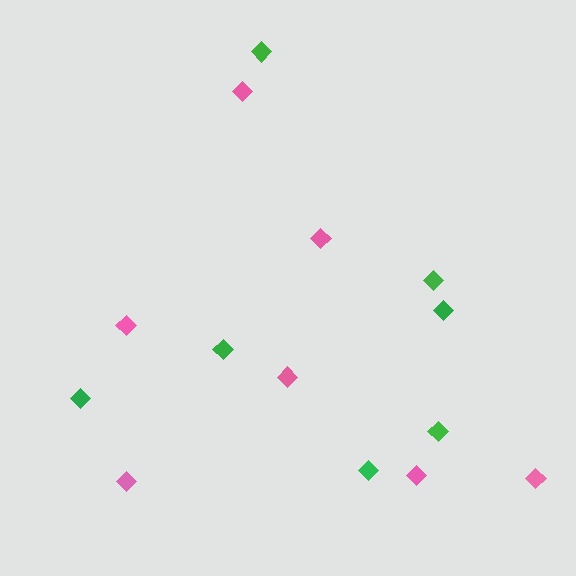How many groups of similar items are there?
There are 2 groups: one group of pink diamonds (7) and one group of green diamonds (7).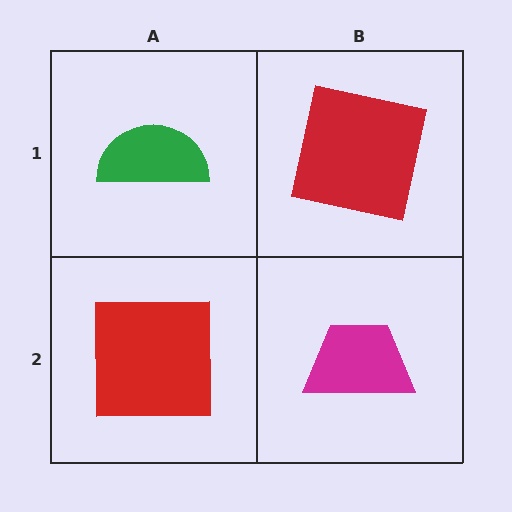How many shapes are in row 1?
2 shapes.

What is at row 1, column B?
A red square.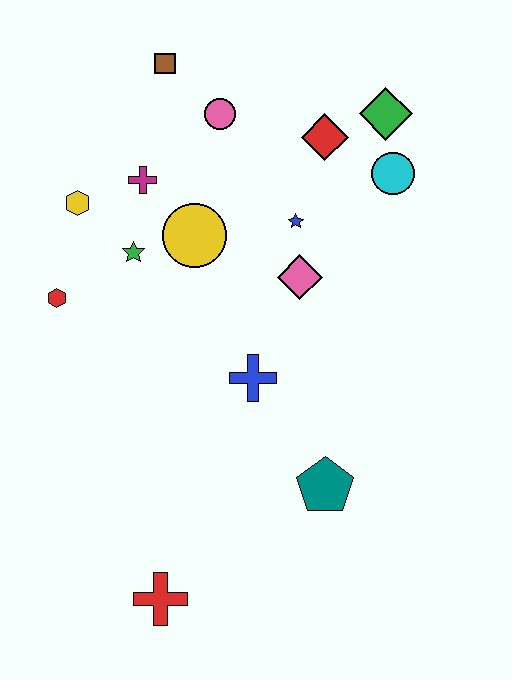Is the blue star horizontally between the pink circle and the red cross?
No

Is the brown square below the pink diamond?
No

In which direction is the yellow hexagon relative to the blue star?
The yellow hexagon is to the left of the blue star.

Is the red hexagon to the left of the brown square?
Yes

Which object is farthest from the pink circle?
The red cross is farthest from the pink circle.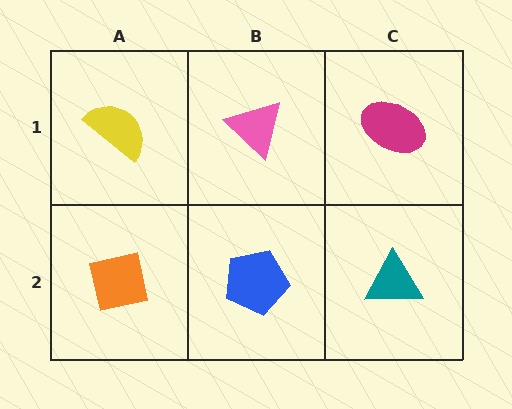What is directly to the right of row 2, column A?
A blue pentagon.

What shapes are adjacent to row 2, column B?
A pink triangle (row 1, column B), an orange square (row 2, column A), a teal triangle (row 2, column C).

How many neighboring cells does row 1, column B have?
3.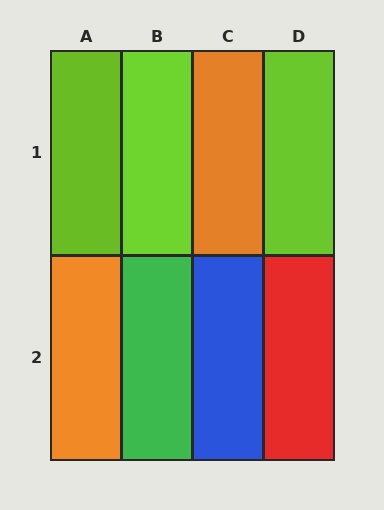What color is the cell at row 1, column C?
Orange.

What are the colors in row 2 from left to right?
Orange, green, blue, red.